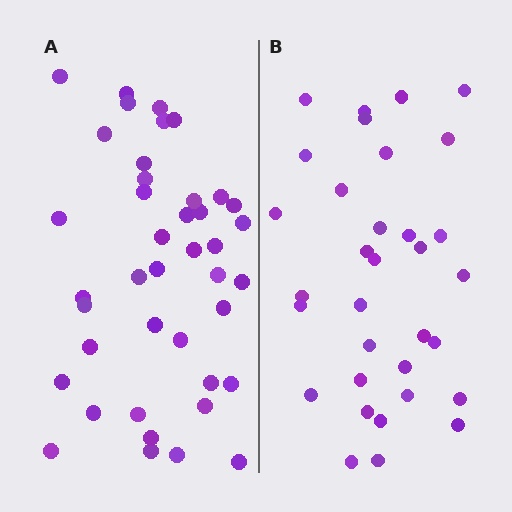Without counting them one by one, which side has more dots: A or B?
Region A (the left region) has more dots.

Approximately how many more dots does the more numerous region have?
Region A has roughly 8 or so more dots than region B.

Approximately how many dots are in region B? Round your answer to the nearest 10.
About 30 dots. (The exact count is 33, which rounds to 30.)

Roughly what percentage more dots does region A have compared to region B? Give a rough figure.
About 25% more.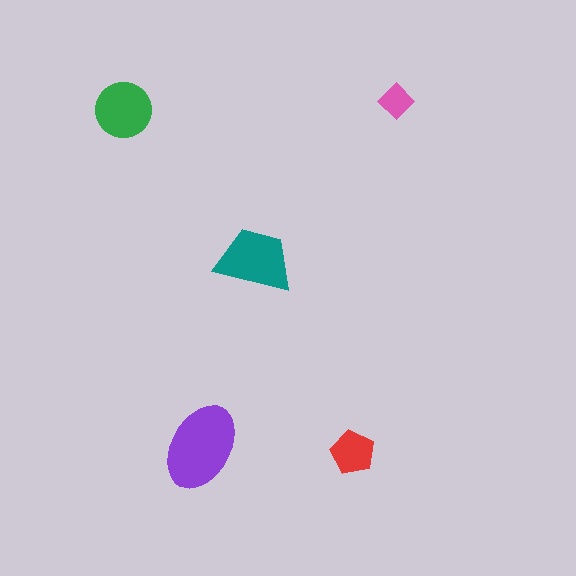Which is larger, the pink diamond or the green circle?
The green circle.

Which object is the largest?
The purple ellipse.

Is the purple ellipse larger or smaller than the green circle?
Larger.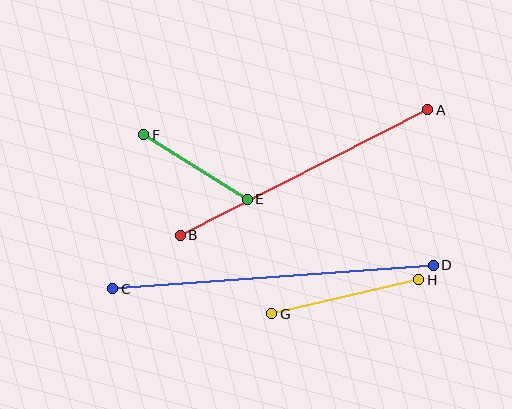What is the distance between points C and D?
The distance is approximately 321 pixels.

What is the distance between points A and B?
The distance is approximately 277 pixels.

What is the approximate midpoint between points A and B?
The midpoint is at approximately (304, 172) pixels.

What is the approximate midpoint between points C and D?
The midpoint is at approximately (273, 277) pixels.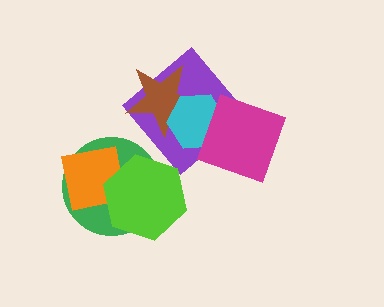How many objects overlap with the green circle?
2 objects overlap with the green circle.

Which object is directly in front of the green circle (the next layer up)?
The orange square is directly in front of the green circle.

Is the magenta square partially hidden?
No, no other shape covers it.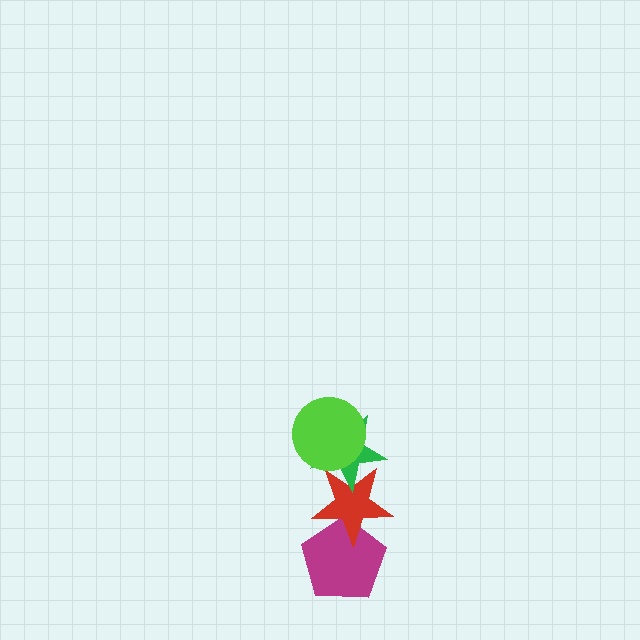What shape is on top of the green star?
The lime circle is on top of the green star.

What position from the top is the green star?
The green star is 2nd from the top.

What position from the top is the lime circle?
The lime circle is 1st from the top.